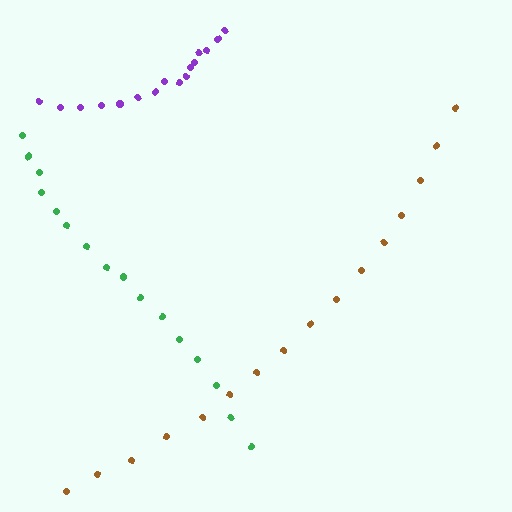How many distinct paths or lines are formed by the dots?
There are 3 distinct paths.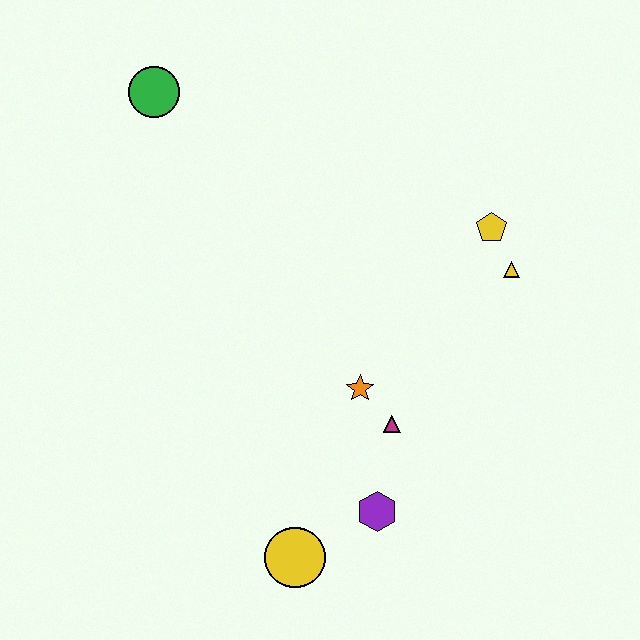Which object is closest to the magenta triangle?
The orange star is closest to the magenta triangle.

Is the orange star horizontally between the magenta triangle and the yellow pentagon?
No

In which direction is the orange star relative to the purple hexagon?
The orange star is above the purple hexagon.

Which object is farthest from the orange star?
The green circle is farthest from the orange star.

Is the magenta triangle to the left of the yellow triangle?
Yes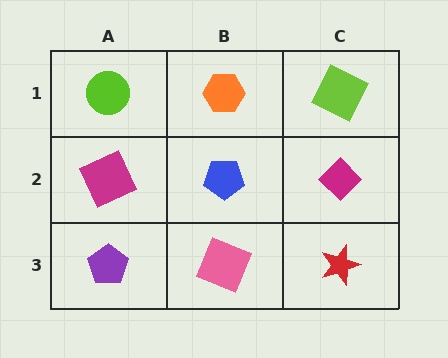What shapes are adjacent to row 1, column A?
A magenta square (row 2, column A), an orange hexagon (row 1, column B).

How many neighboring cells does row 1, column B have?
3.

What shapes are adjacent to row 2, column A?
A lime circle (row 1, column A), a purple pentagon (row 3, column A), a blue pentagon (row 2, column B).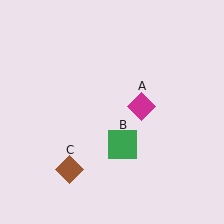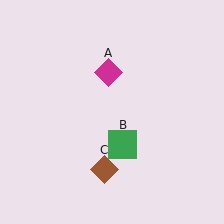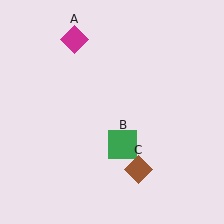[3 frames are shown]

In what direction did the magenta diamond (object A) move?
The magenta diamond (object A) moved up and to the left.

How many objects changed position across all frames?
2 objects changed position: magenta diamond (object A), brown diamond (object C).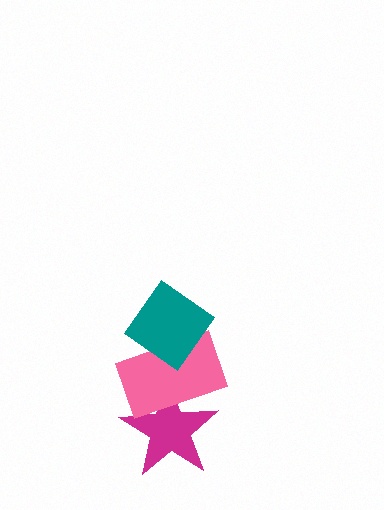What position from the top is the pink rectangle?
The pink rectangle is 2nd from the top.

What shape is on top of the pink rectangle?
The teal diamond is on top of the pink rectangle.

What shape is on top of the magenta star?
The pink rectangle is on top of the magenta star.